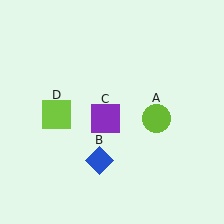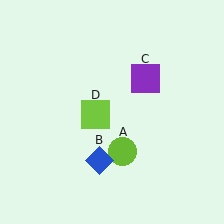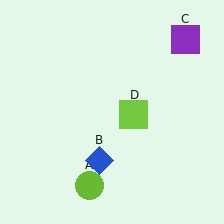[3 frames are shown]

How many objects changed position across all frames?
3 objects changed position: lime circle (object A), purple square (object C), lime square (object D).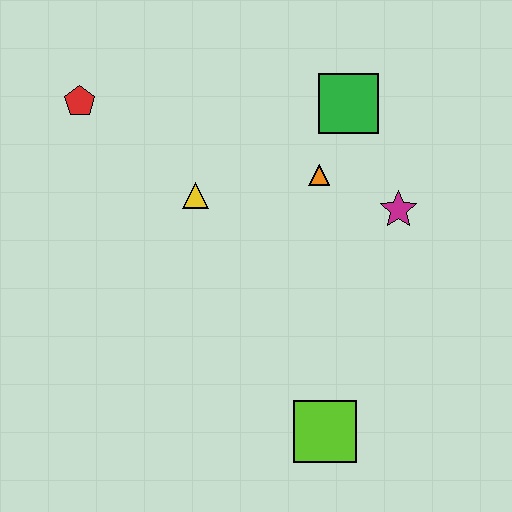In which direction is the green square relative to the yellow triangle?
The green square is to the right of the yellow triangle.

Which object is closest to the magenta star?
The orange triangle is closest to the magenta star.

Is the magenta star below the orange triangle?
Yes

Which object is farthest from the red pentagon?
The lime square is farthest from the red pentagon.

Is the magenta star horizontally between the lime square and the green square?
No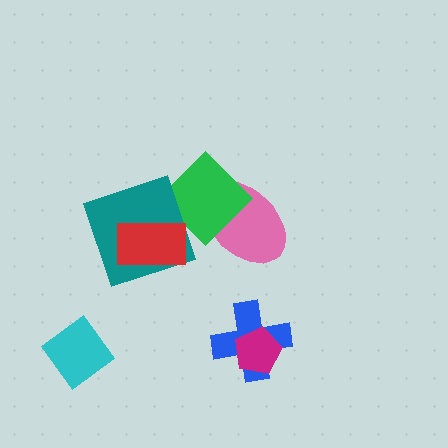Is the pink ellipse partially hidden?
Yes, it is partially covered by another shape.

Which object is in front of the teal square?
The red rectangle is in front of the teal square.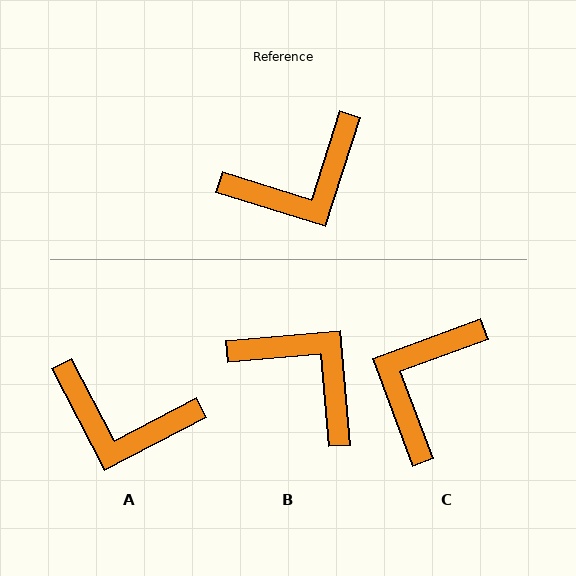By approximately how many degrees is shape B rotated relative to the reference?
Approximately 112 degrees counter-clockwise.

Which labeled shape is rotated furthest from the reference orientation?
C, about 142 degrees away.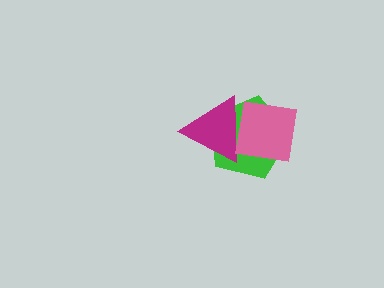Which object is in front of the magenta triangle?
The pink square is in front of the magenta triangle.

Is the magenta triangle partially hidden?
Yes, it is partially covered by another shape.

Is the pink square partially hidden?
No, no other shape covers it.